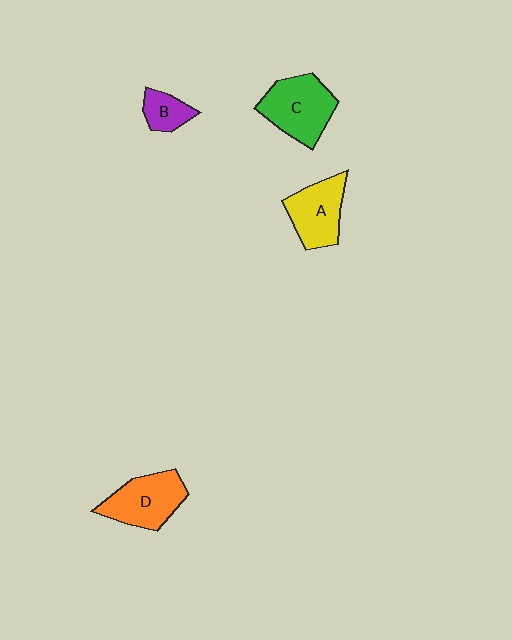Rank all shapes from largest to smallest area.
From largest to smallest: C (green), D (orange), A (yellow), B (purple).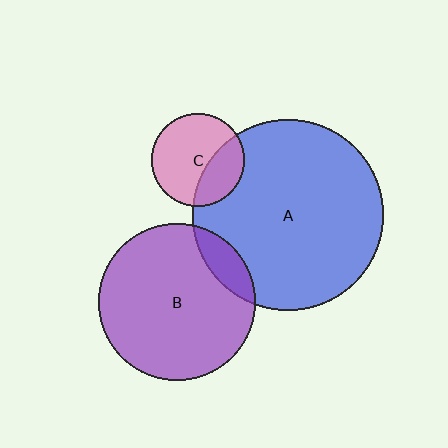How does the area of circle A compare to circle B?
Approximately 1.5 times.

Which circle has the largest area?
Circle A (blue).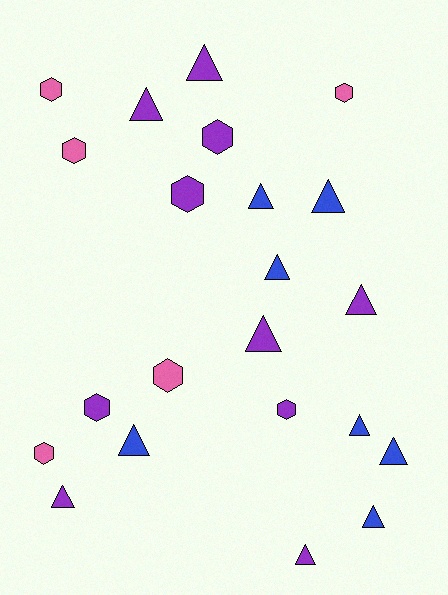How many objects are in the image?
There are 22 objects.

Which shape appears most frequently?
Triangle, with 13 objects.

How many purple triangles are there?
There are 6 purple triangles.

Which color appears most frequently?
Purple, with 10 objects.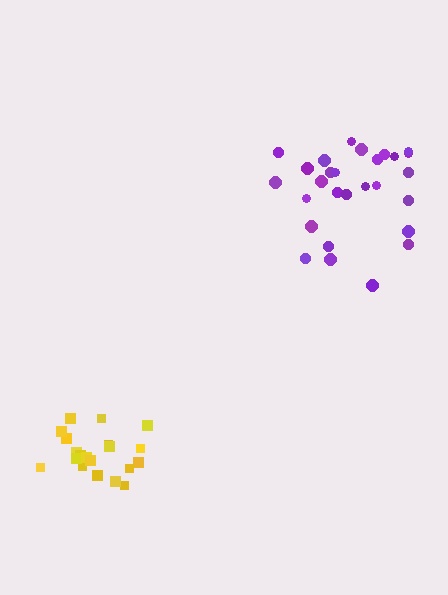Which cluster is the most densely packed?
Yellow.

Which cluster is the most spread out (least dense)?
Purple.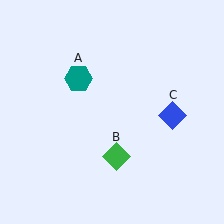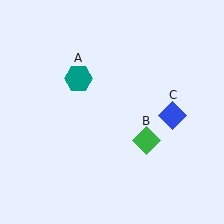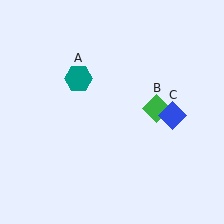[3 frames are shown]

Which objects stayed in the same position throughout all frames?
Teal hexagon (object A) and blue diamond (object C) remained stationary.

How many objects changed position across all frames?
1 object changed position: green diamond (object B).